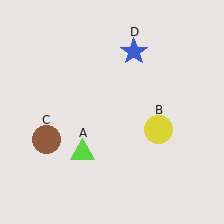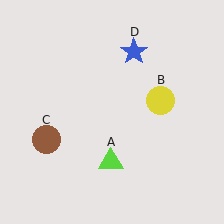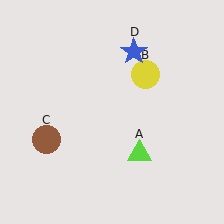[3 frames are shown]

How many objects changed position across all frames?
2 objects changed position: lime triangle (object A), yellow circle (object B).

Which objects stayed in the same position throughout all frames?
Brown circle (object C) and blue star (object D) remained stationary.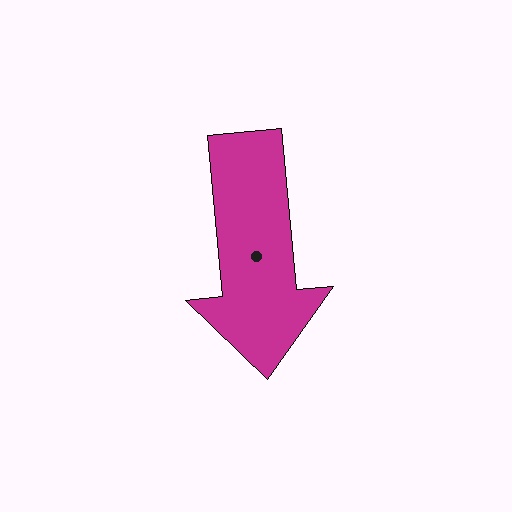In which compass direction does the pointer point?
South.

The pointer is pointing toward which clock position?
Roughly 6 o'clock.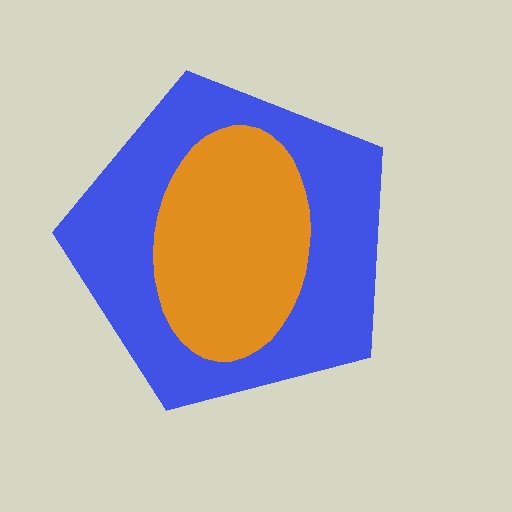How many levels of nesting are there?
2.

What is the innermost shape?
The orange ellipse.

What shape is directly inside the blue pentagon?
The orange ellipse.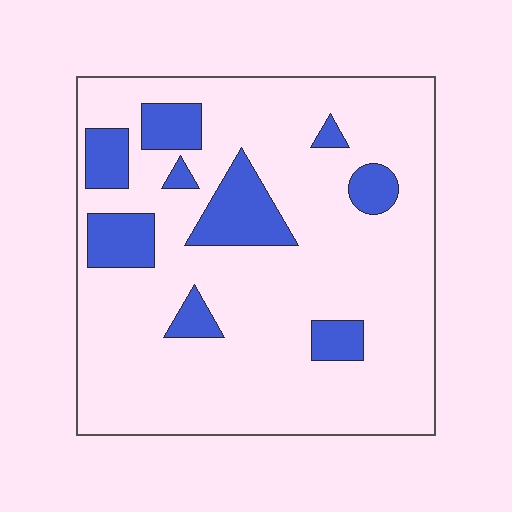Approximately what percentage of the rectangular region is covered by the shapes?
Approximately 15%.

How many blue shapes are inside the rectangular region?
9.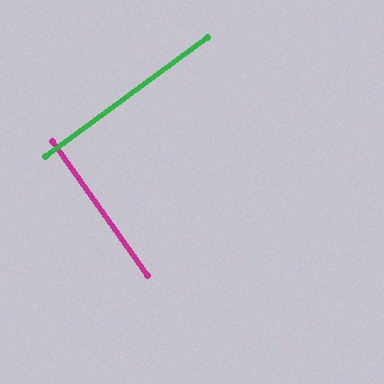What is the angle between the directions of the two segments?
Approximately 89 degrees.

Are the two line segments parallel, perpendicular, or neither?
Perpendicular — they meet at approximately 89°.